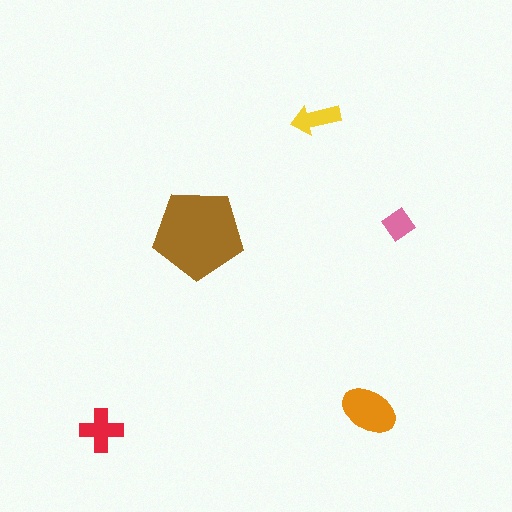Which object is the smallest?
The pink diamond.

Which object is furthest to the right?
The pink diamond is rightmost.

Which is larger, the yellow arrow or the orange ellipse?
The orange ellipse.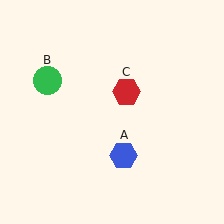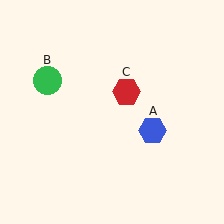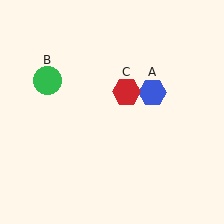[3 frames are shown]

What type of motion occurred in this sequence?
The blue hexagon (object A) rotated counterclockwise around the center of the scene.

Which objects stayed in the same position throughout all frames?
Green circle (object B) and red hexagon (object C) remained stationary.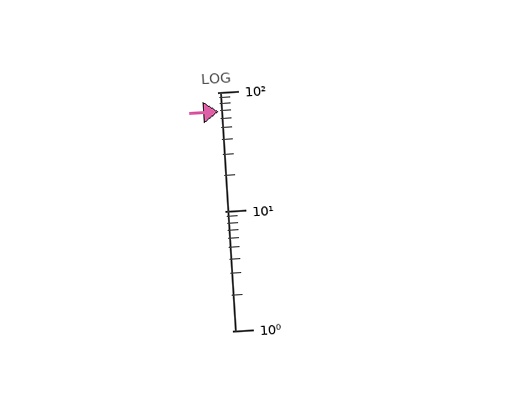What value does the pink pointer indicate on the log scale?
The pointer indicates approximately 69.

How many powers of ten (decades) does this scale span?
The scale spans 2 decades, from 1 to 100.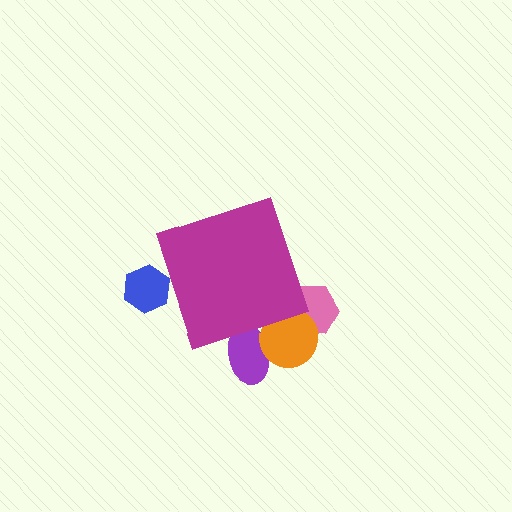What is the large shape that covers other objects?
A magenta diamond.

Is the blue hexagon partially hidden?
Yes, the blue hexagon is partially hidden behind the magenta diamond.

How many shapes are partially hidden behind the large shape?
4 shapes are partially hidden.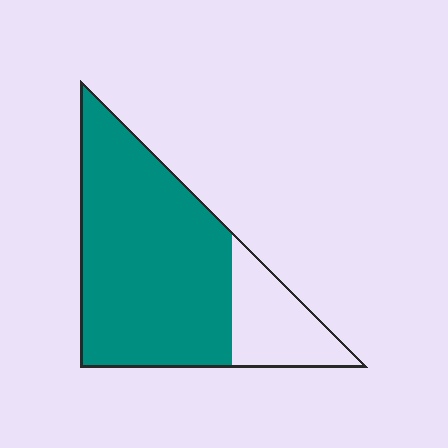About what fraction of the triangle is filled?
About four fifths (4/5).